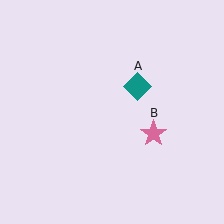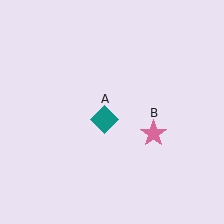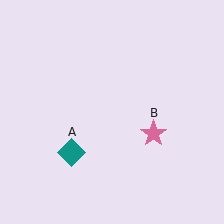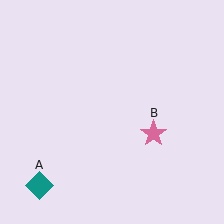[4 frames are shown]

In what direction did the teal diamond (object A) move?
The teal diamond (object A) moved down and to the left.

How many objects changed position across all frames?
1 object changed position: teal diamond (object A).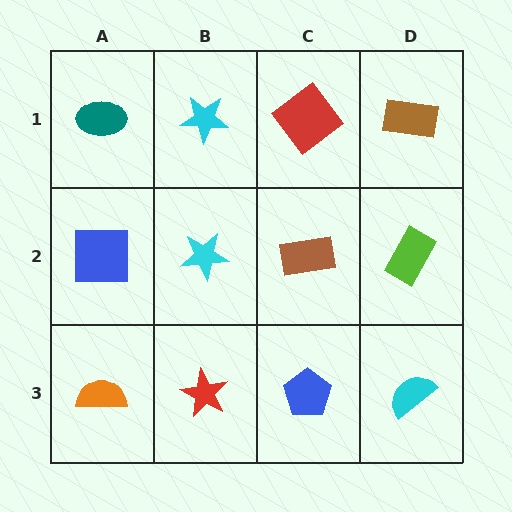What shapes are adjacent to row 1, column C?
A brown rectangle (row 2, column C), a cyan star (row 1, column B), a brown rectangle (row 1, column D).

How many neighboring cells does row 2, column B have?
4.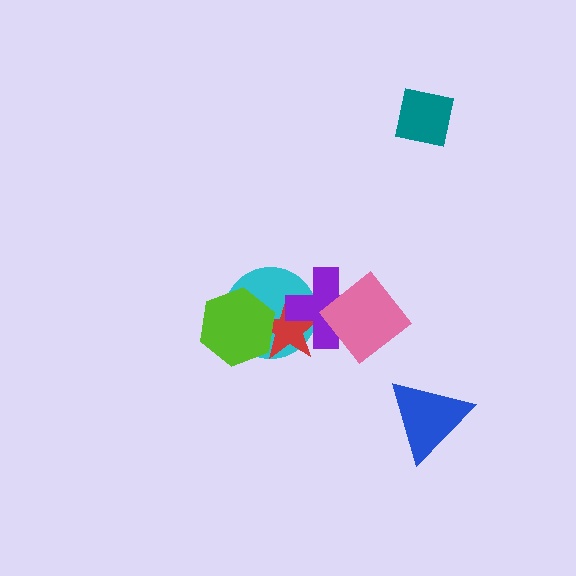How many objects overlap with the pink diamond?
1 object overlaps with the pink diamond.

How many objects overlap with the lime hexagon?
2 objects overlap with the lime hexagon.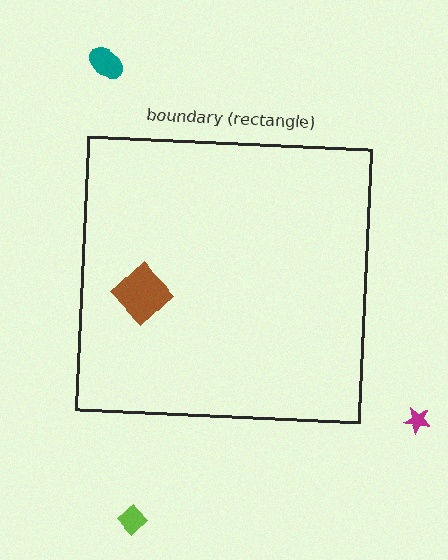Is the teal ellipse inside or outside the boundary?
Outside.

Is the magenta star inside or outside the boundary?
Outside.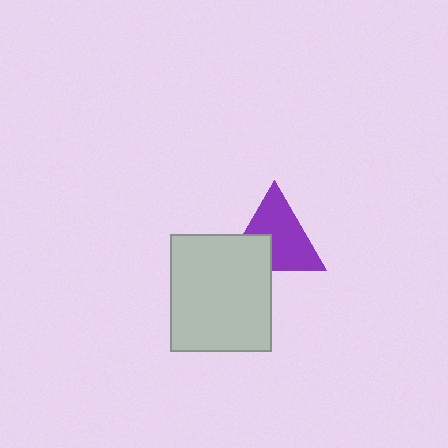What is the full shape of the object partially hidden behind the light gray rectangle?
The partially hidden object is a purple triangle.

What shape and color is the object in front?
The object in front is a light gray rectangle.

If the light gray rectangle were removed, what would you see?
You would see the complete purple triangle.